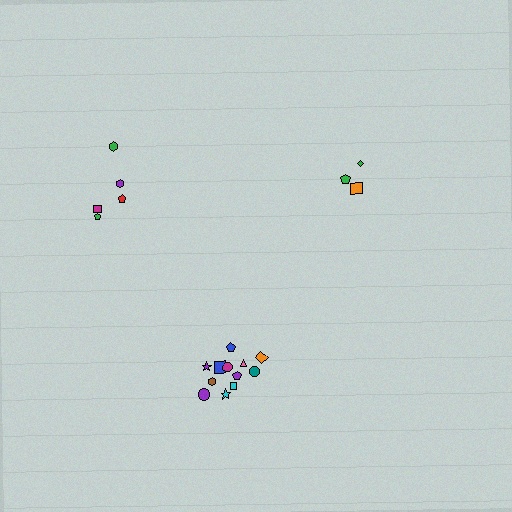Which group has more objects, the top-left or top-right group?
The top-left group.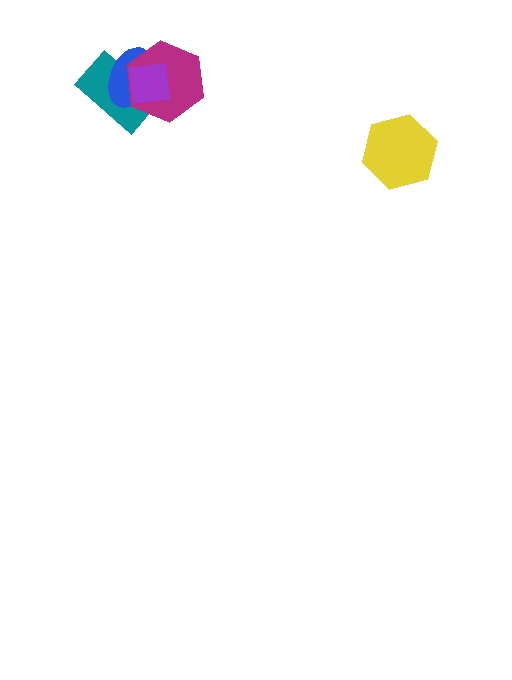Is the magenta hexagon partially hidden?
Yes, it is partially covered by another shape.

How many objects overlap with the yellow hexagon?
0 objects overlap with the yellow hexagon.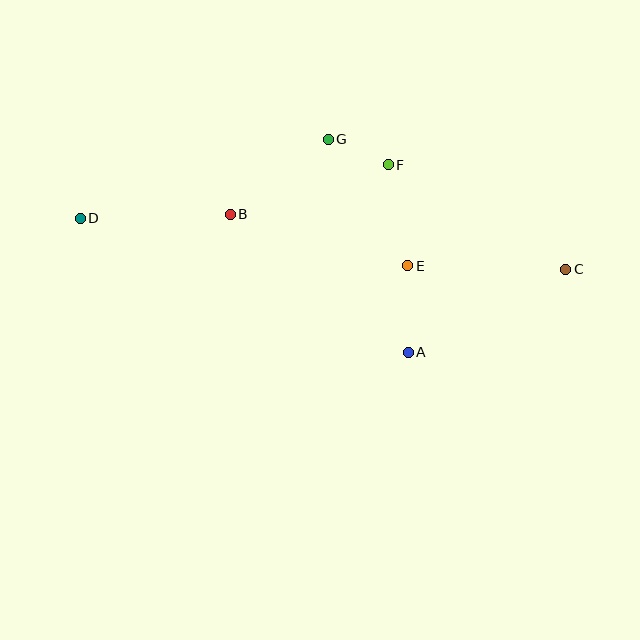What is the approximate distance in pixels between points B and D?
The distance between B and D is approximately 150 pixels.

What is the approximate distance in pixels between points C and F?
The distance between C and F is approximately 206 pixels.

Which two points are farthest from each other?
Points C and D are farthest from each other.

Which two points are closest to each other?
Points F and G are closest to each other.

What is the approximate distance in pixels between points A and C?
The distance between A and C is approximately 178 pixels.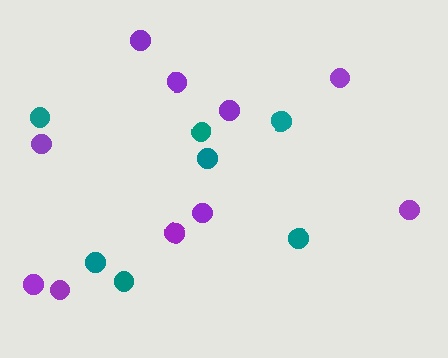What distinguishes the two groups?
There are 2 groups: one group of teal circles (7) and one group of purple circles (10).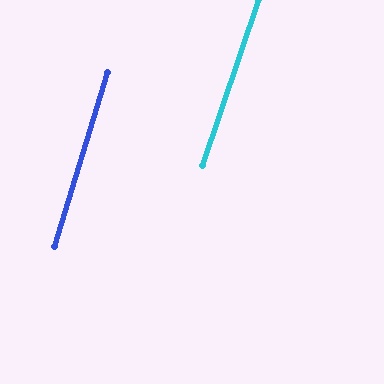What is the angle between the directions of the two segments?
Approximately 2 degrees.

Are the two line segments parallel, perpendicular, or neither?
Parallel — their directions differ by only 1.7°.